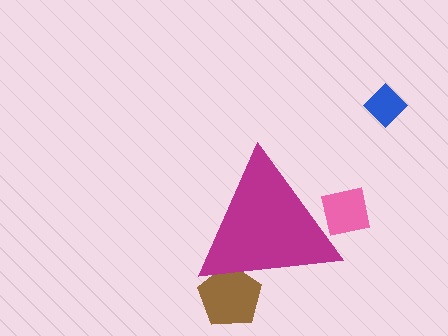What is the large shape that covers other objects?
A magenta triangle.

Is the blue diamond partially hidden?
No, the blue diamond is fully visible.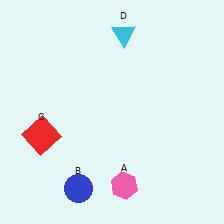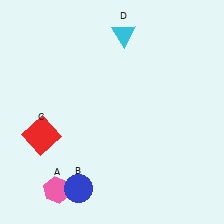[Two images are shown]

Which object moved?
The pink hexagon (A) moved left.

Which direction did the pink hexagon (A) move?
The pink hexagon (A) moved left.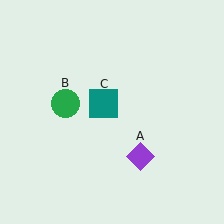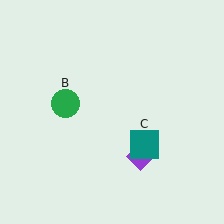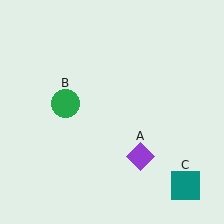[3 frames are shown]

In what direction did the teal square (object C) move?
The teal square (object C) moved down and to the right.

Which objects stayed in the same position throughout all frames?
Purple diamond (object A) and green circle (object B) remained stationary.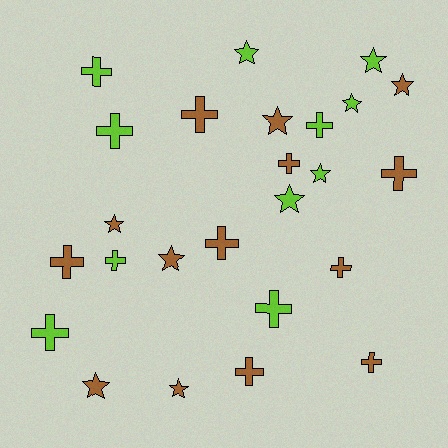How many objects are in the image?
There are 25 objects.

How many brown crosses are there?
There are 8 brown crosses.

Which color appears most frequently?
Brown, with 14 objects.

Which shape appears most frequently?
Cross, with 14 objects.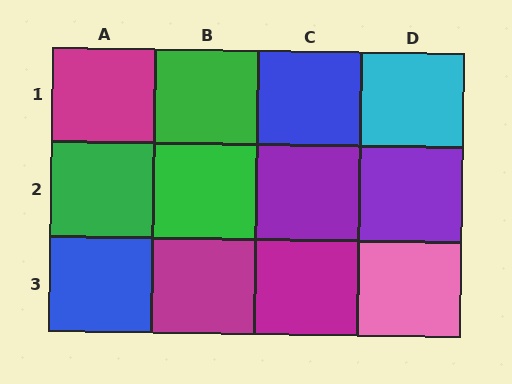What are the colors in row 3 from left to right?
Blue, magenta, magenta, pink.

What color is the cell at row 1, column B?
Green.